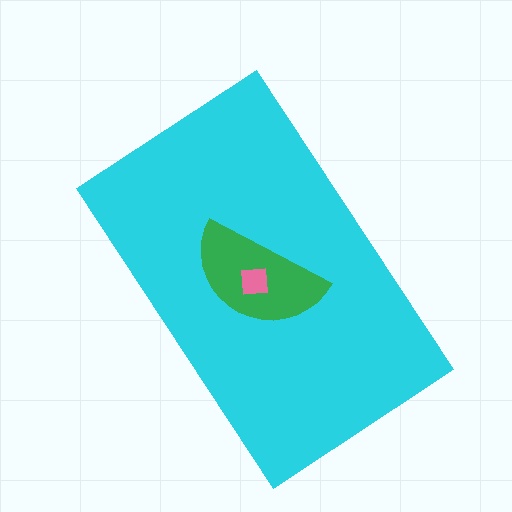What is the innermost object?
The pink square.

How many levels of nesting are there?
3.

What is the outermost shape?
The cyan rectangle.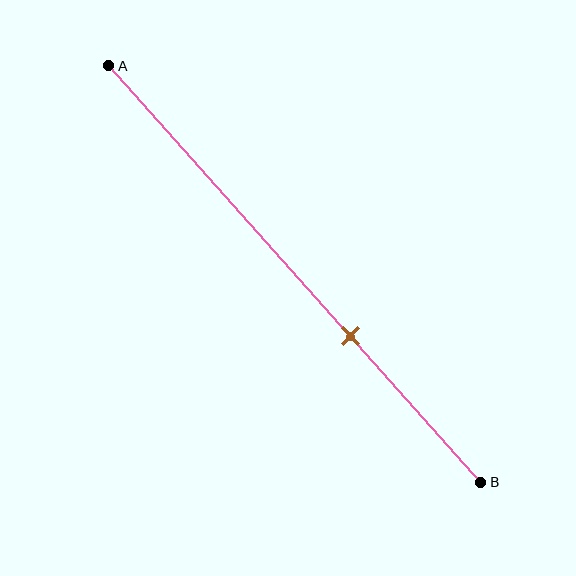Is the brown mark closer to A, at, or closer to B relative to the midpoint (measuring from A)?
The brown mark is closer to point B than the midpoint of segment AB.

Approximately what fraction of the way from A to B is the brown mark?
The brown mark is approximately 65% of the way from A to B.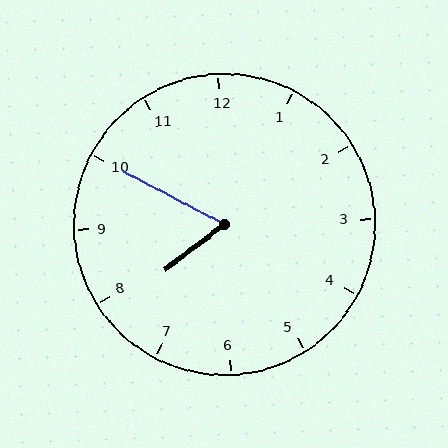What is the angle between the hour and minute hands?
Approximately 65 degrees.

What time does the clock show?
7:50.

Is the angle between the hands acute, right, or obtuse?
It is acute.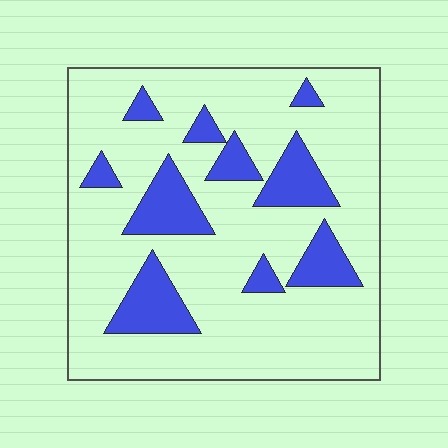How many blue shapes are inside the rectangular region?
10.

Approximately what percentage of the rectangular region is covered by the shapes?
Approximately 20%.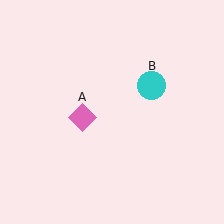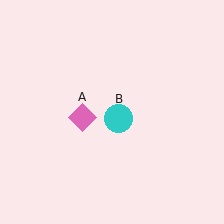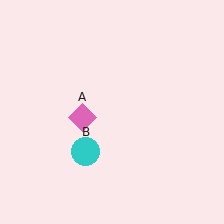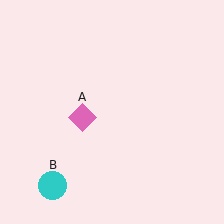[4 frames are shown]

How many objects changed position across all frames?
1 object changed position: cyan circle (object B).